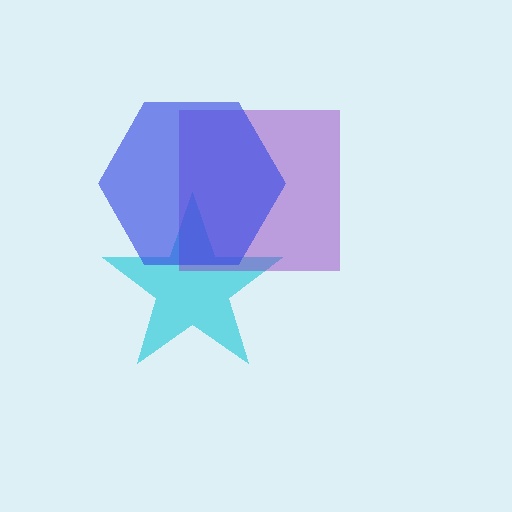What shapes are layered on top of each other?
The layered shapes are: a cyan star, a purple square, a blue hexagon.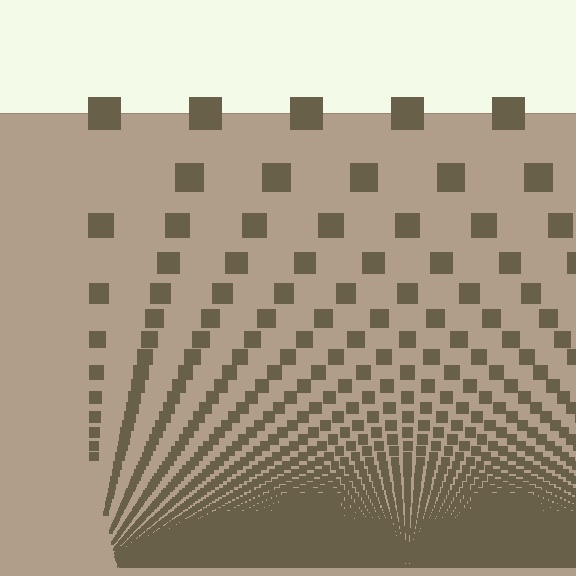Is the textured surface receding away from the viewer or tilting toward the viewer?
The surface appears to tilt toward the viewer. Texture elements get larger and sparser toward the top.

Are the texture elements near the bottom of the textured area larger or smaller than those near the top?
Smaller. The gradient is inverted — elements near the bottom are smaller and denser.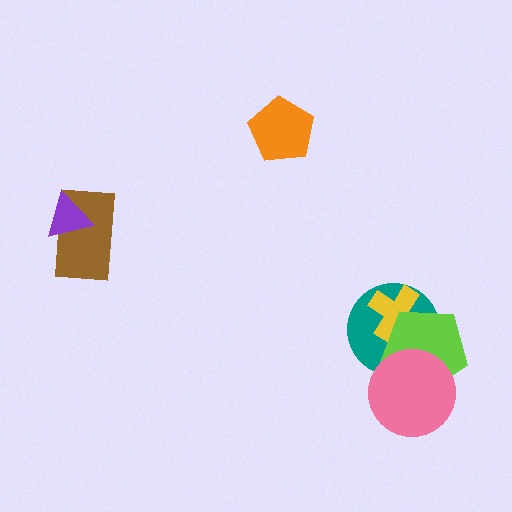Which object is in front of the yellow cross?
The lime pentagon is in front of the yellow cross.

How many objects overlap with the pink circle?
2 objects overlap with the pink circle.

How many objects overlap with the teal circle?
3 objects overlap with the teal circle.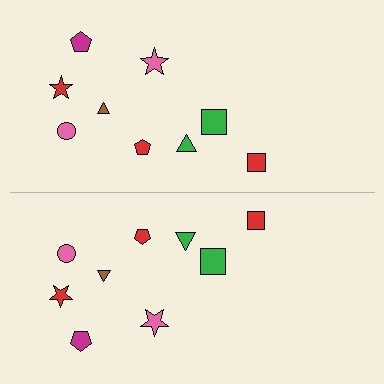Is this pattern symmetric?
Yes, this pattern has bilateral (reflection) symmetry.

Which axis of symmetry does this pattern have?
The pattern has a horizontal axis of symmetry running through the center of the image.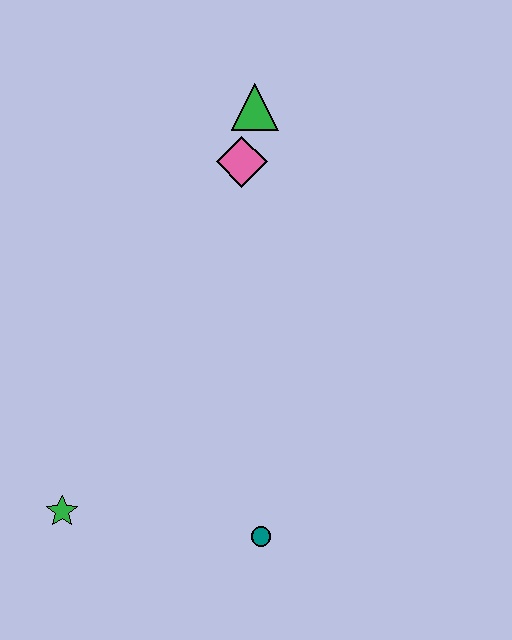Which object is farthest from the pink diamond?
The green star is farthest from the pink diamond.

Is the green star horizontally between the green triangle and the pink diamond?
No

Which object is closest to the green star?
The teal circle is closest to the green star.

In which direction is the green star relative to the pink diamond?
The green star is below the pink diamond.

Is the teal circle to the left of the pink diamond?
No